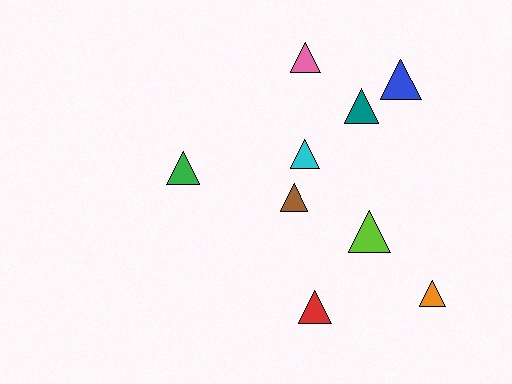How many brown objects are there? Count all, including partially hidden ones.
There is 1 brown object.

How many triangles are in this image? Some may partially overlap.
There are 9 triangles.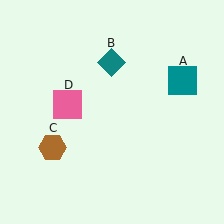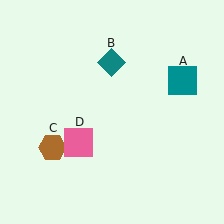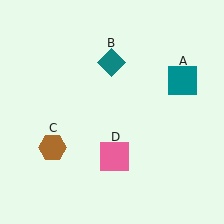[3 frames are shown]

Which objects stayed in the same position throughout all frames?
Teal square (object A) and teal diamond (object B) and brown hexagon (object C) remained stationary.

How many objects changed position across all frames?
1 object changed position: pink square (object D).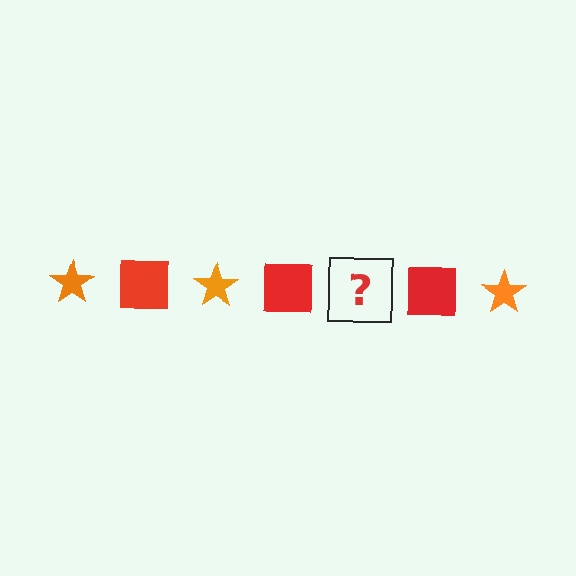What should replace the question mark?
The question mark should be replaced with an orange star.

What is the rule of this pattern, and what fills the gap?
The rule is that the pattern alternates between orange star and red square. The gap should be filled with an orange star.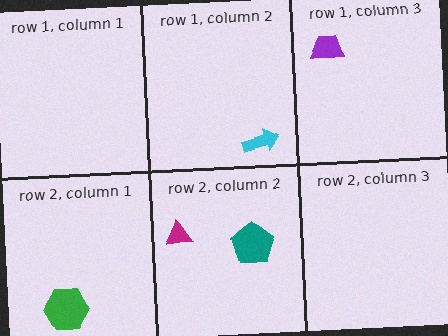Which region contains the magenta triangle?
The row 2, column 2 region.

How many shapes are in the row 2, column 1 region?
1.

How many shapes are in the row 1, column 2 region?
1.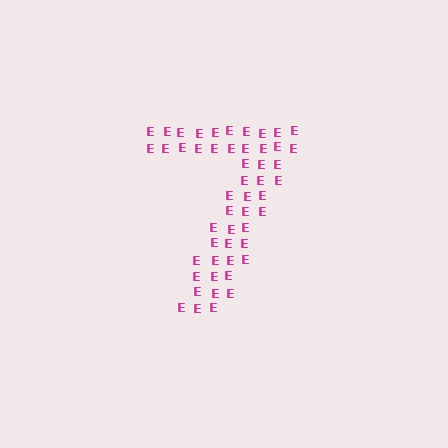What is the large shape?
The large shape is the digit 7.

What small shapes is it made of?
It is made of small letter E's.